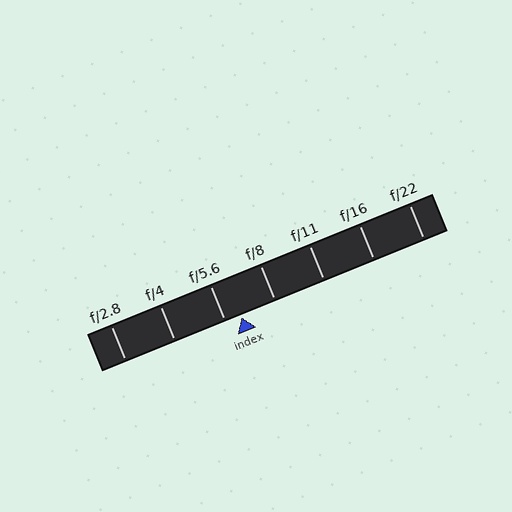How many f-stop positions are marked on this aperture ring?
There are 7 f-stop positions marked.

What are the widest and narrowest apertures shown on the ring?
The widest aperture shown is f/2.8 and the narrowest is f/22.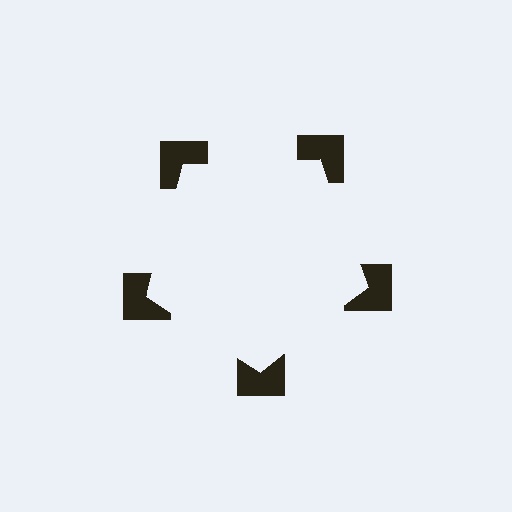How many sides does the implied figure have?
5 sides.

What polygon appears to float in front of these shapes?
An illusory pentagon — its edges are inferred from the aligned wedge cuts in the notched squares, not physically drawn.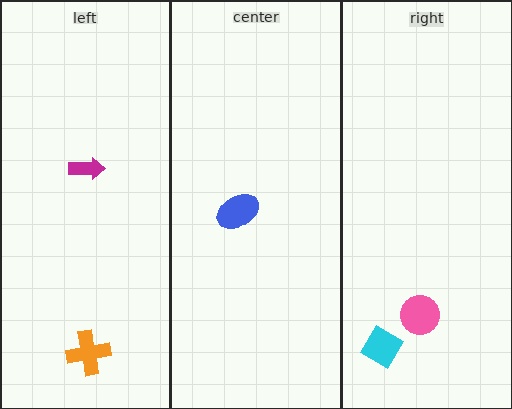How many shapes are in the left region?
2.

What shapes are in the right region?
The cyan diamond, the pink circle.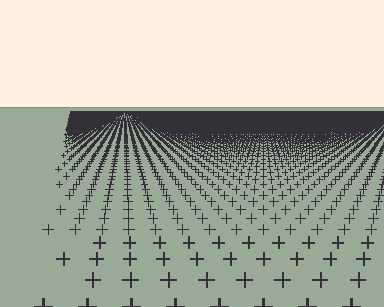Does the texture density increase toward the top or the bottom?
Density increases toward the top.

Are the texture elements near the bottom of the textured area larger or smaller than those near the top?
Larger. Near the bottom, elements are closer to the viewer and appear at a bigger on-screen size.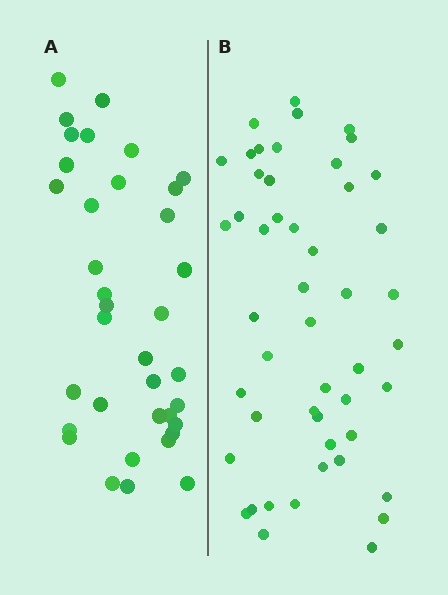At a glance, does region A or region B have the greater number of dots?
Region B (the right region) has more dots.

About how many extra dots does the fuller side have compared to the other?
Region B has approximately 15 more dots than region A.